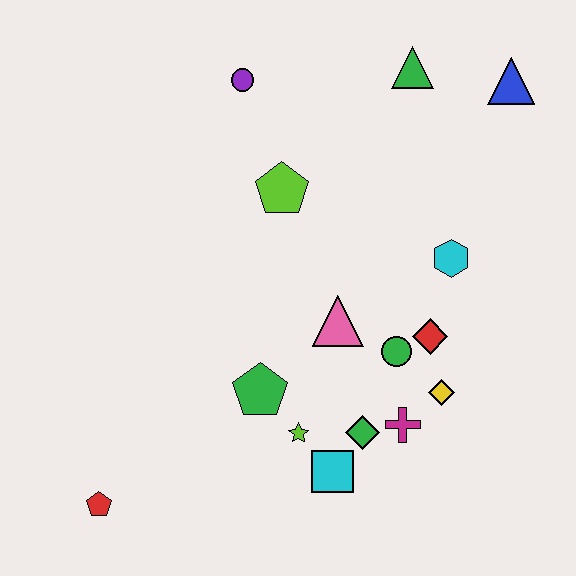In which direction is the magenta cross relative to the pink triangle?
The magenta cross is below the pink triangle.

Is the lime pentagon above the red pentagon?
Yes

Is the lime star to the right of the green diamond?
No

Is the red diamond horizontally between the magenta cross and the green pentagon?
No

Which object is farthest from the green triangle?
The red pentagon is farthest from the green triangle.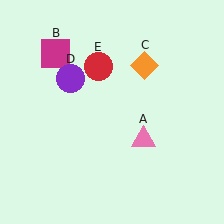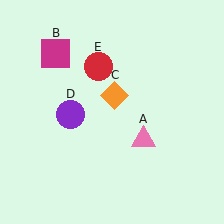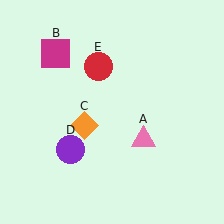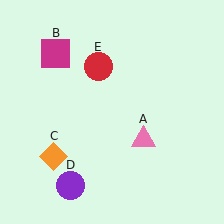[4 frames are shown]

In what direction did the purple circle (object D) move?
The purple circle (object D) moved down.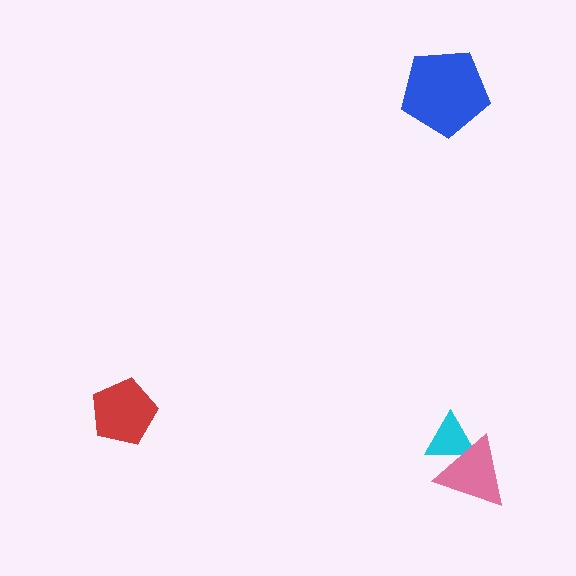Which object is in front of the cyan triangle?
The pink triangle is in front of the cyan triangle.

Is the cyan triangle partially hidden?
Yes, it is partially covered by another shape.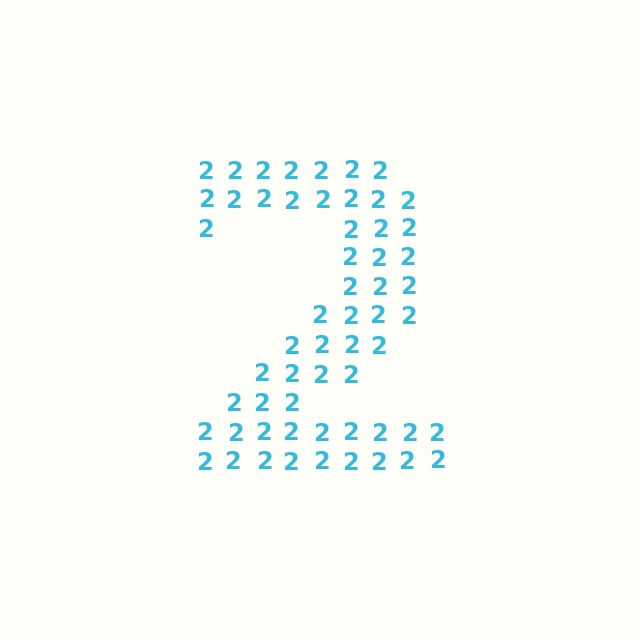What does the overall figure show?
The overall figure shows the digit 2.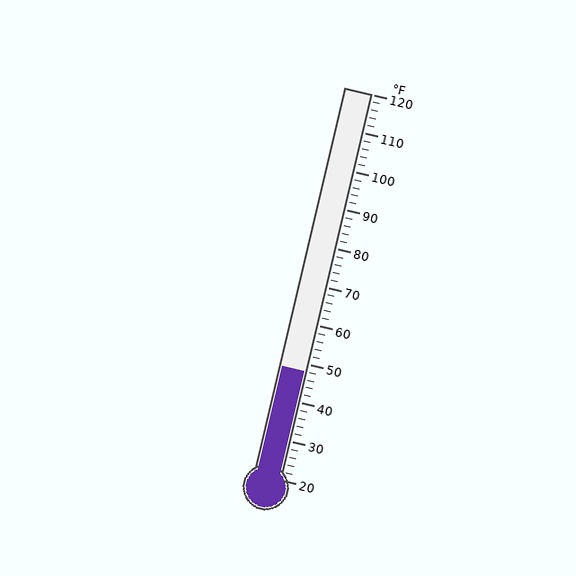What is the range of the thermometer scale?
The thermometer scale ranges from 20°F to 120°F.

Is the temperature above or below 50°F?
The temperature is below 50°F.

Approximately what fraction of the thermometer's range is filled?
The thermometer is filled to approximately 30% of its range.